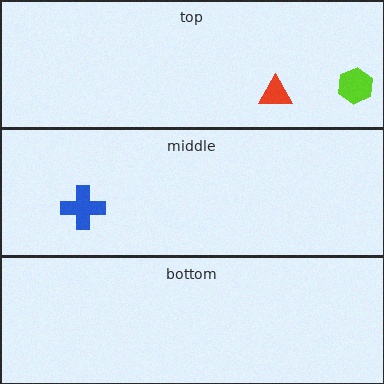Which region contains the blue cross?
The middle region.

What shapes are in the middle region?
The blue cross.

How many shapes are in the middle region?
1.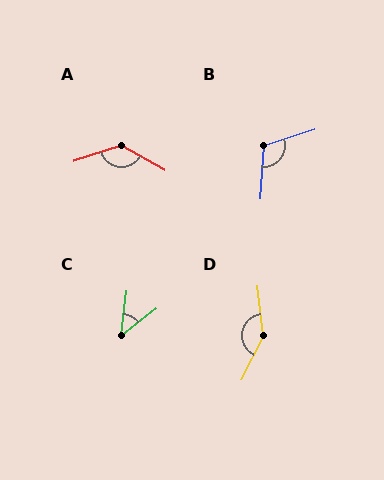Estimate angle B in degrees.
Approximately 111 degrees.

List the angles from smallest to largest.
C (46°), B (111°), A (133°), D (146°).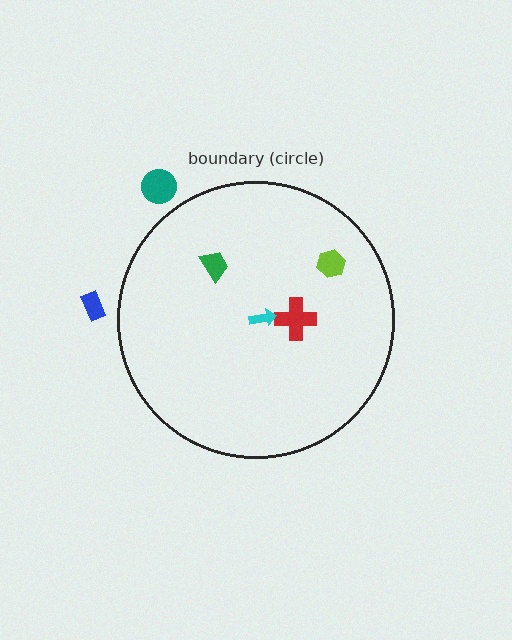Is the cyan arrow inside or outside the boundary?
Inside.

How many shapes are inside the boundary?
4 inside, 2 outside.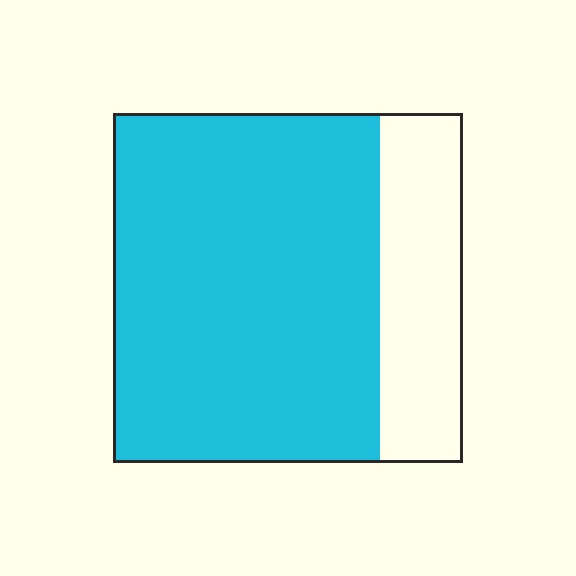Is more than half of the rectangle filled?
Yes.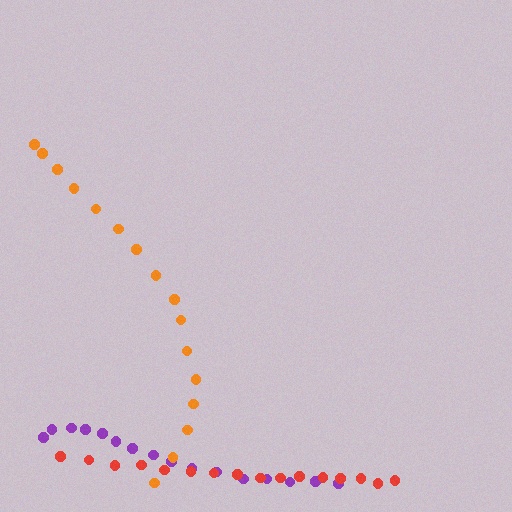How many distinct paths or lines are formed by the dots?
There are 3 distinct paths.